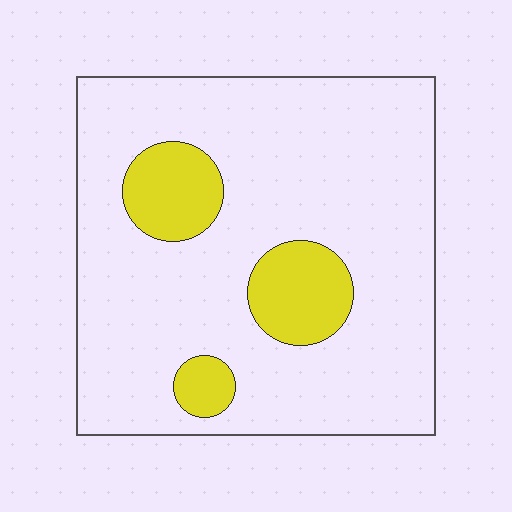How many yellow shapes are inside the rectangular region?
3.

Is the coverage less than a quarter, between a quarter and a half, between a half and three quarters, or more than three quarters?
Less than a quarter.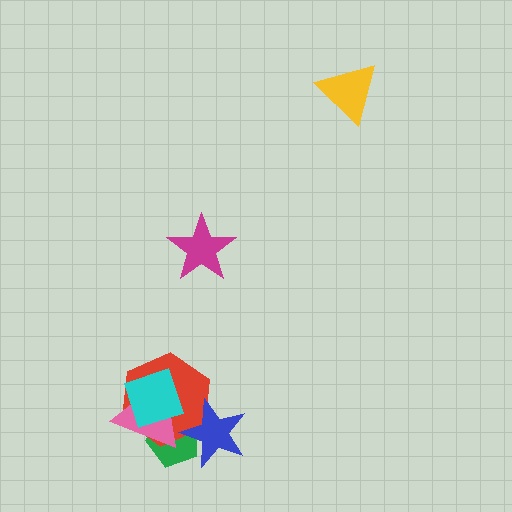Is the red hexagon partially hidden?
Yes, it is partially covered by another shape.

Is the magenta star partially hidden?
No, no other shape covers it.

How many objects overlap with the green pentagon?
4 objects overlap with the green pentagon.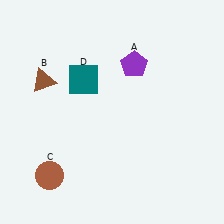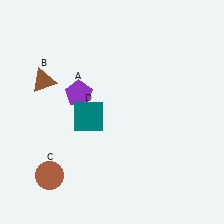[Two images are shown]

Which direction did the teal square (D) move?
The teal square (D) moved down.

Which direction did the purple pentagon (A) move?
The purple pentagon (A) moved left.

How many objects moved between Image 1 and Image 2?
2 objects moved between the two images.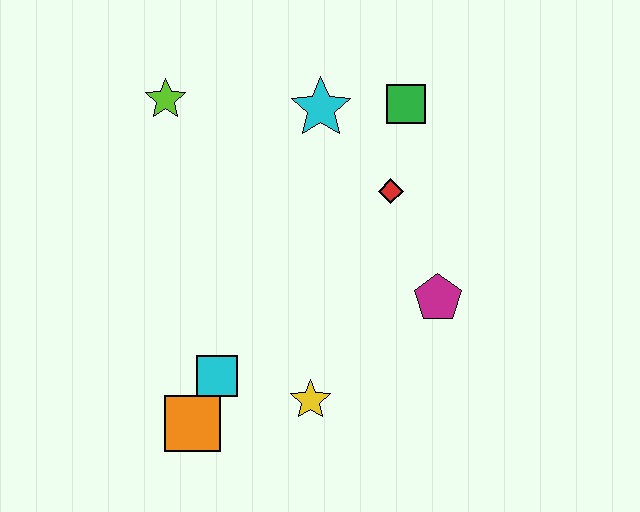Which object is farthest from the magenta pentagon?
The lime star is farthest from the magenta pentagon.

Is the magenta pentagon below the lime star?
Yes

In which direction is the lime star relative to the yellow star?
The lime star is above the yellow star.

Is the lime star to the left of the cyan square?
Yes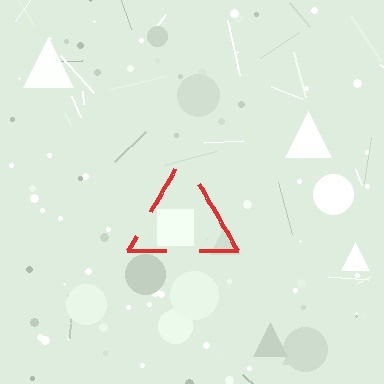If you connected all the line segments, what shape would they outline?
They would outline a triangle.